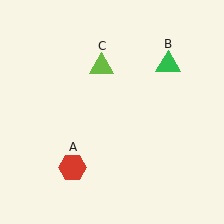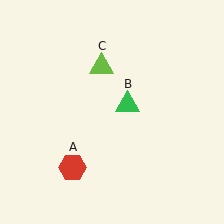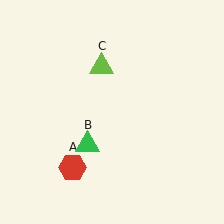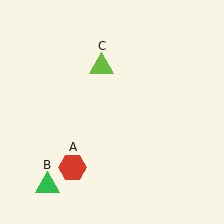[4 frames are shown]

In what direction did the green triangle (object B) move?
The green triangle (object B) moved down and to the left.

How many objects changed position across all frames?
1 object changed position: green triangle (object B).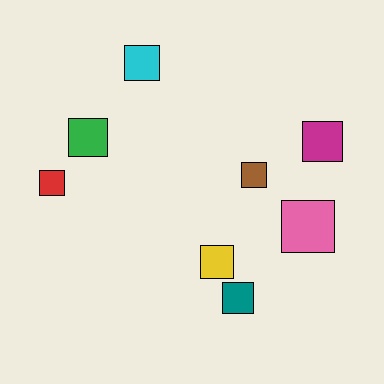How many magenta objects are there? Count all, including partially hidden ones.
There is 1 magenta object.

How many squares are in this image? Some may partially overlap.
There are 8 squares.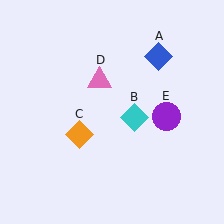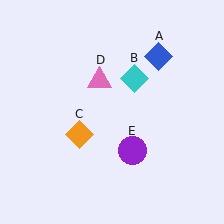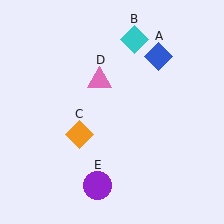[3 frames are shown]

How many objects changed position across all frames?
2 objects changed position: cyan diamond (object B), purple circle (object E).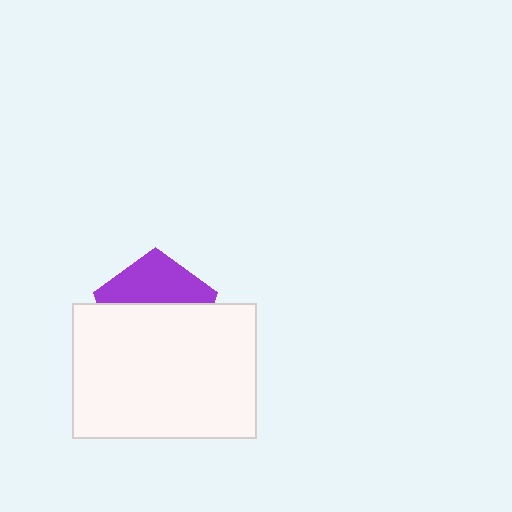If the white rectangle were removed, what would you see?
You would see the complete purple pentagon.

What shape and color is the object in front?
The object in front is a white rectangle.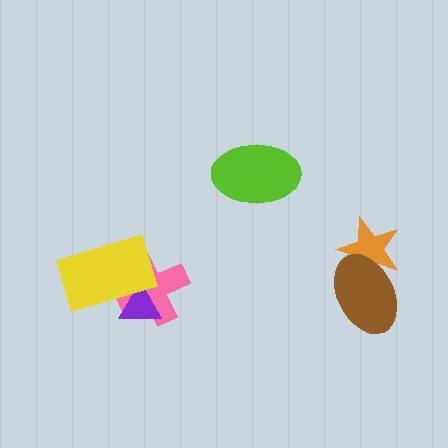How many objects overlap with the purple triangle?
2 objects overlap with the purple triangle.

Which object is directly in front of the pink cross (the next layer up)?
The purple triangle is directly in front of the pink cross.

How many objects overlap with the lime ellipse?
0 objects overlap with the lime ellipse.